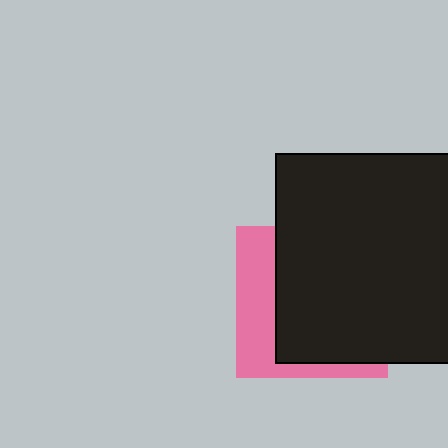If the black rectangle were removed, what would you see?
You would see the complete pink square.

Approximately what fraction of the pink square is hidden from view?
Roughly 67% of the pink square is hidden behind the black rectangle.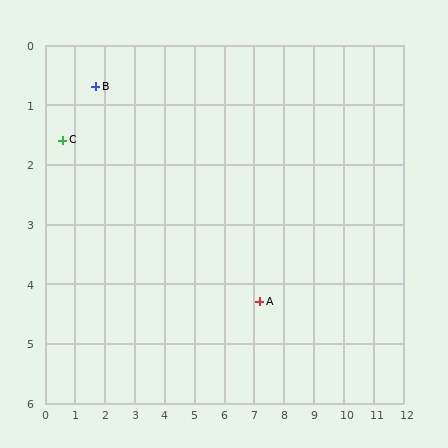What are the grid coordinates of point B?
Point B is at approximately (1.7, 0.7).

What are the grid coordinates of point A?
Point A is at approximately (7.2, 4.3).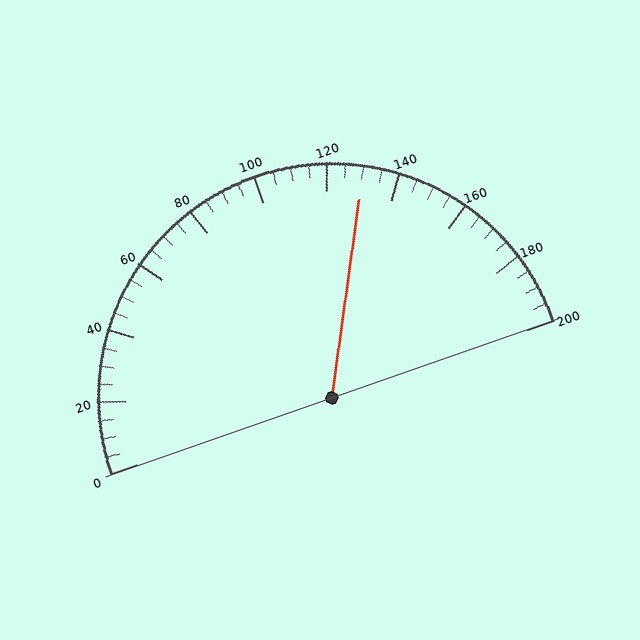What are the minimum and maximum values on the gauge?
The gauge ranges from 0 to 200.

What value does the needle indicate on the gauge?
The needle indicates approximately 130.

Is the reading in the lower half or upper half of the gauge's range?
The reading is in the upper half of the range (0 to 200).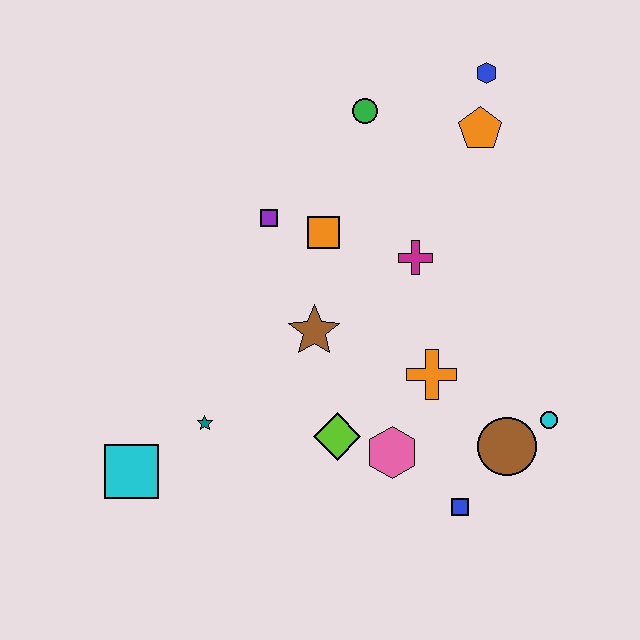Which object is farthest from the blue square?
The blue hexagon is farthest from the blue square.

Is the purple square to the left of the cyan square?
No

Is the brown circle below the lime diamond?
Yes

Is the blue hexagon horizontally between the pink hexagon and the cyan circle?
Yes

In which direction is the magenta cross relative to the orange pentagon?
The magenta cross is below the orange pentagon.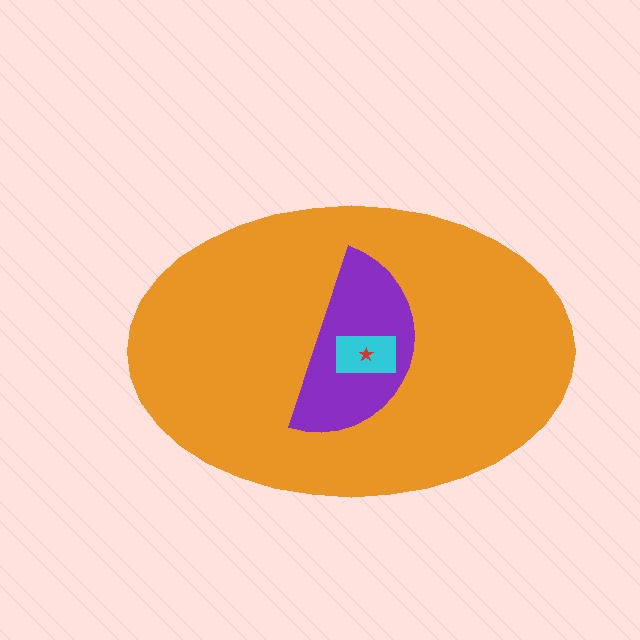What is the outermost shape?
The orange ellipse.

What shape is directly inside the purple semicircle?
The cyan rectangle.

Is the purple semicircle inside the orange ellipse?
Yes.